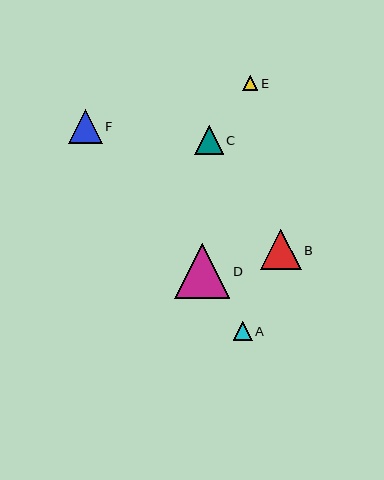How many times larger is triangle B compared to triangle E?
Triangle B is approximately 2.7 times the size of triangle E.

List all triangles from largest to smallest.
From largest to smallest: D, B, F, C, A, E.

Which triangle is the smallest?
Triangle E is the smallest with a size of approximately 15 pixels.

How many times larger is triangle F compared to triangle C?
Triangle F is approximately 1.2 times the size of triangle C.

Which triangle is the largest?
Triangle D is the largest with a size of approximately 55 pixels.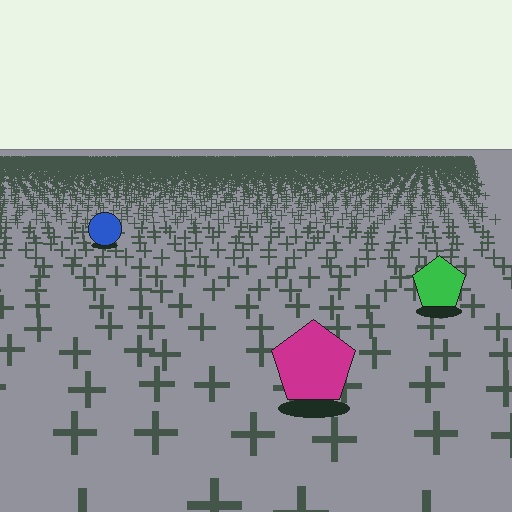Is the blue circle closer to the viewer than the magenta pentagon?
No. The magenta pentagon is closer — you can tell from the texture gradient: the ground texture is coarser near it.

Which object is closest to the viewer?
The magenta pentagon is closest. The texture marks near it are larger and more spread out.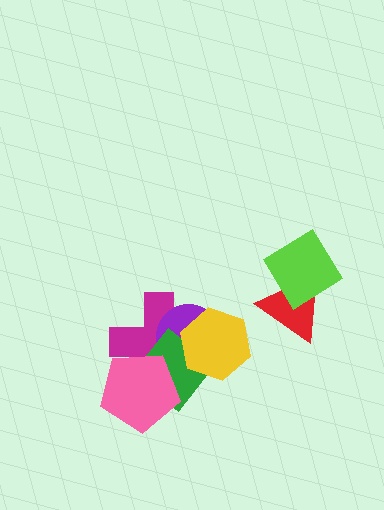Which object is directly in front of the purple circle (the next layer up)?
The green diamond is directly in front of the purple circle.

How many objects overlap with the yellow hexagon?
3 objects overlap with the yellow hexagon.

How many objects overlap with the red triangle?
1 object overlaps with the red triangle.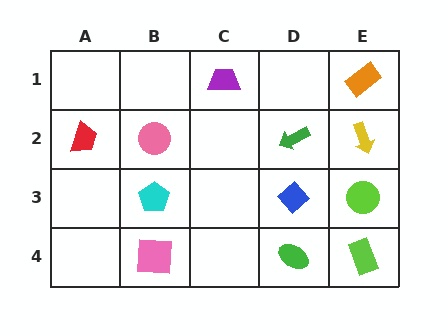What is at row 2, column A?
A red trapezoid.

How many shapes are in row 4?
3 shapes.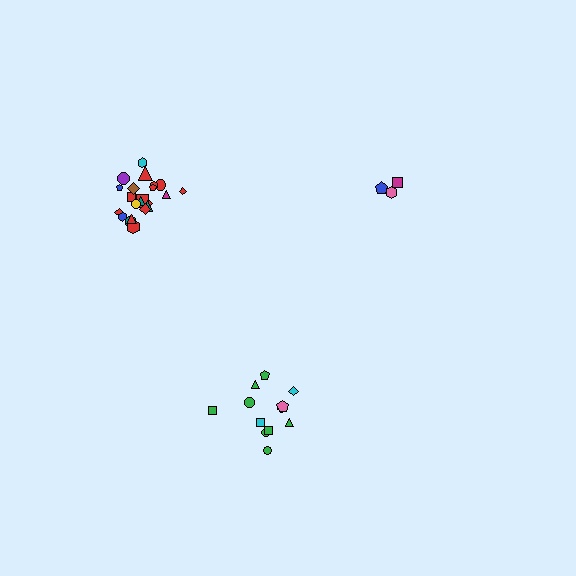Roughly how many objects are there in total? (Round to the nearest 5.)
Roughly 35 objects in total.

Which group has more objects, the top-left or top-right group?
The top-left group.